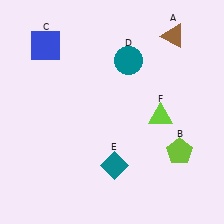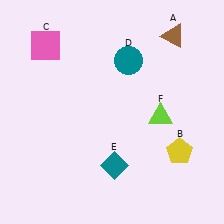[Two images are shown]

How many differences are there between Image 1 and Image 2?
There are 2 differences between the two images.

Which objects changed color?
B changed from lime to yellow. C changed from blue to pink.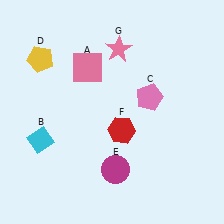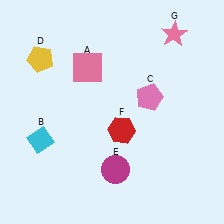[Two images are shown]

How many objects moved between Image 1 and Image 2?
1 object moved between the two images.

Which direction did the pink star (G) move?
The pink star (G) moved right.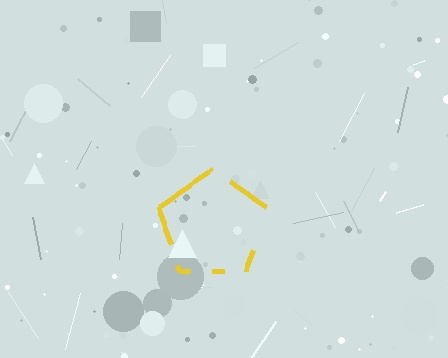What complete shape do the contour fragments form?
The contour fragments form a pentagon.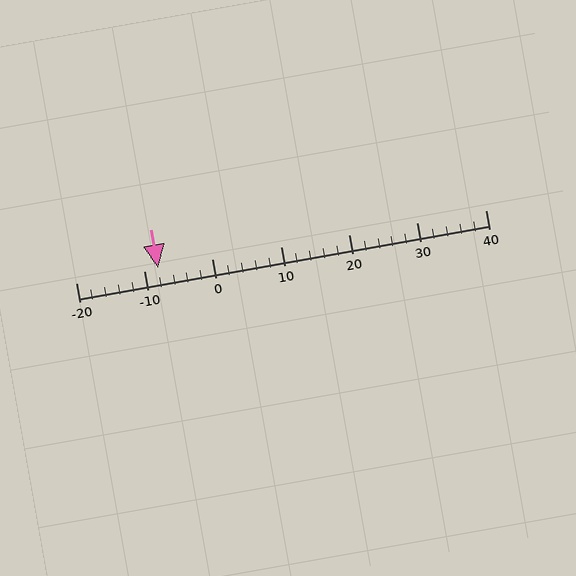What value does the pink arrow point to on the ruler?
The pink arrow points to approximately -8.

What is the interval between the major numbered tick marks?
The major tick marks are spaced 10 units apart.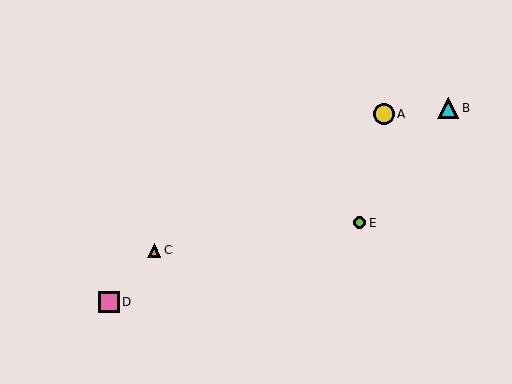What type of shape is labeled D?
Shape D is a pink square.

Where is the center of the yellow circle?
The center of the yellow circle is at (384, 114).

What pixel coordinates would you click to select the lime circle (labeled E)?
Click at (360, 223) to select the lime circle E.